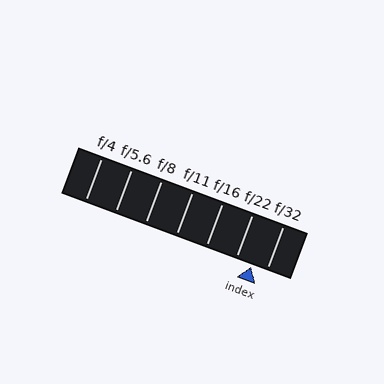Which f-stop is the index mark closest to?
The index mark is closest to f/32.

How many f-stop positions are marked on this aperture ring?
There are 7 f-stop positions marked.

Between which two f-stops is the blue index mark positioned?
The index mark is between f/22 and f/32.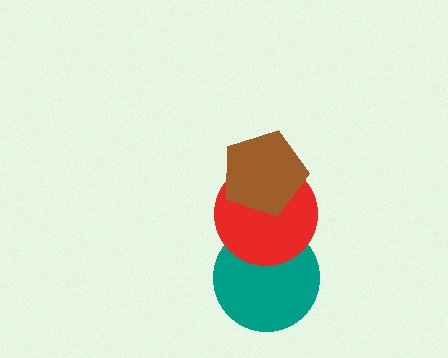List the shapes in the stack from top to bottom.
From top to bottom: the brown pentagon, the red circle, the teal circle.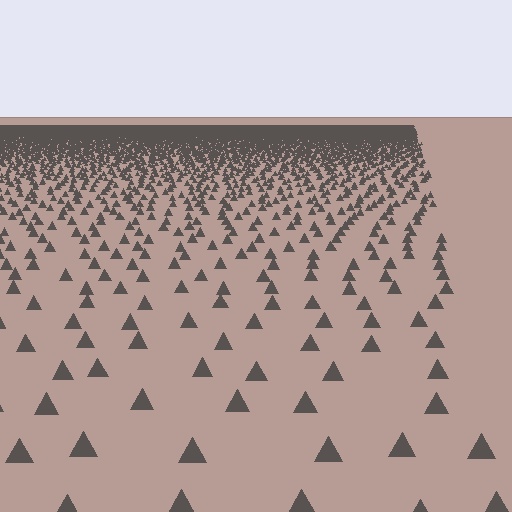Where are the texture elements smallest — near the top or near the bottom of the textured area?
Near the top.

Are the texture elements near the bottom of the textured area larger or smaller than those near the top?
Larger. Near the bottom, elements are closer to the viewer and appear at a bigger on-screen size.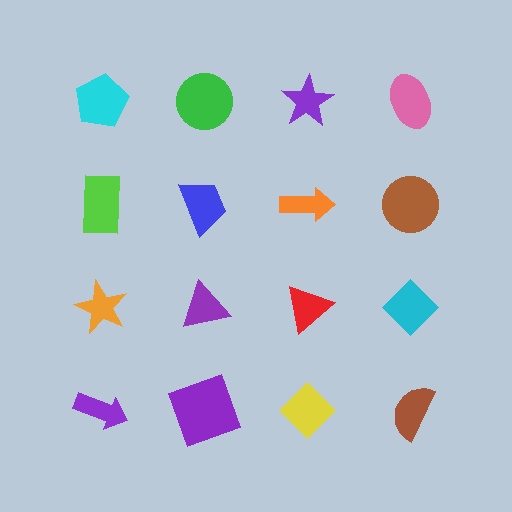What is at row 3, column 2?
A purple triangle.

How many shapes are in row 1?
4 shapes.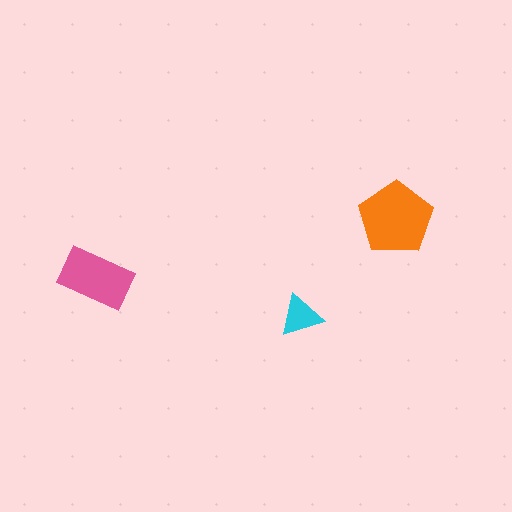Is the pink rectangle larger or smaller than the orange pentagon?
Smaller.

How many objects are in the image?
There are 3 objects in the image.